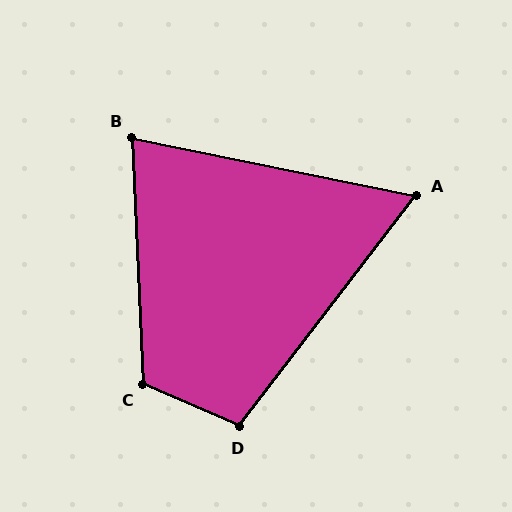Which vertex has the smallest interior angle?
A, at approximately 64 degrees.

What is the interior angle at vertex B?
Approximately 76 degrees (acute).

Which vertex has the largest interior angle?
C, at approximately 116 degrees.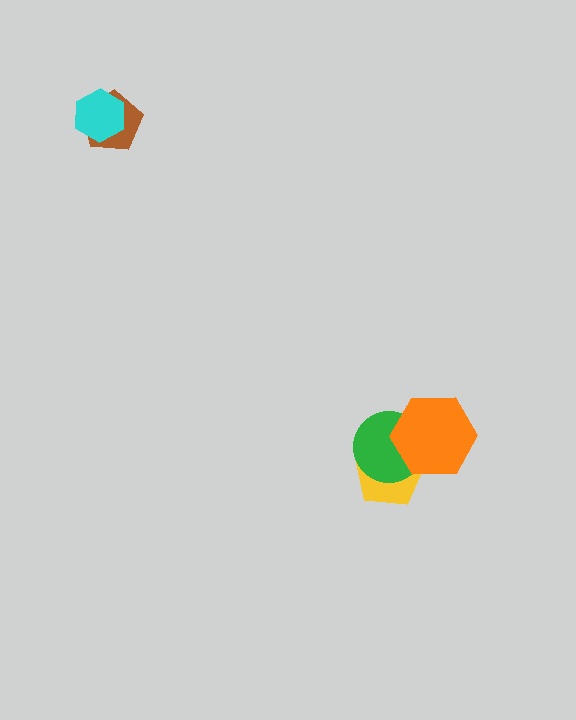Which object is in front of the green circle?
The orange hexagon is in front of the green circle.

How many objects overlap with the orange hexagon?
2 objects overlap with the orange hexagon.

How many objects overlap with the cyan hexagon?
1 object overlaps with the cyan hexagon.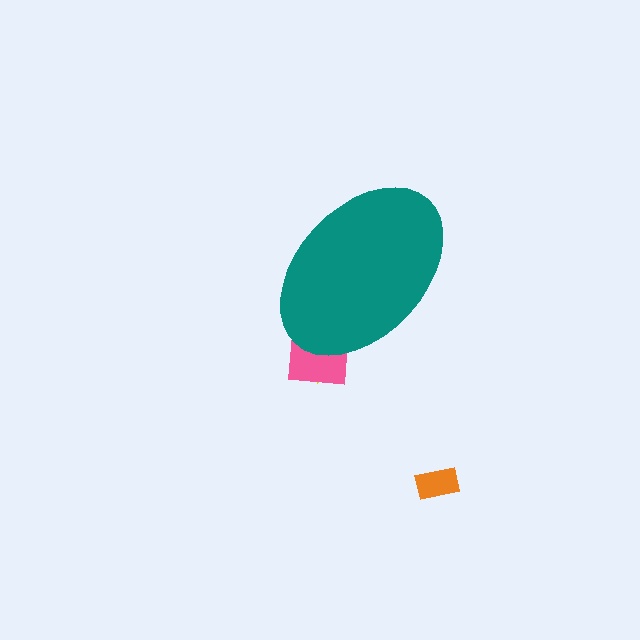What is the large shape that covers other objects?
A teal ellipse.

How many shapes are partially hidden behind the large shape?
2 shapes are partially hidden.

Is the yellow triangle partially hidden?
Yes, the yellow triangle is partially hidden behind the teal ellipse.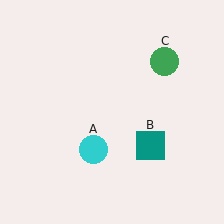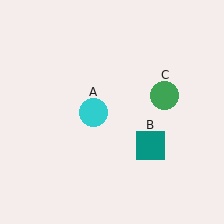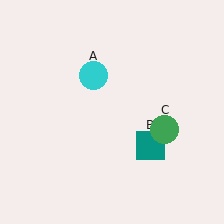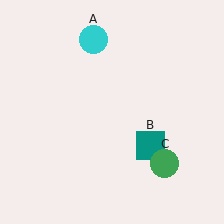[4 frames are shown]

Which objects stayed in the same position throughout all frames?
Teal square (object B) remained stationary.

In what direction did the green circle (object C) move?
The green circle (object C) moved down.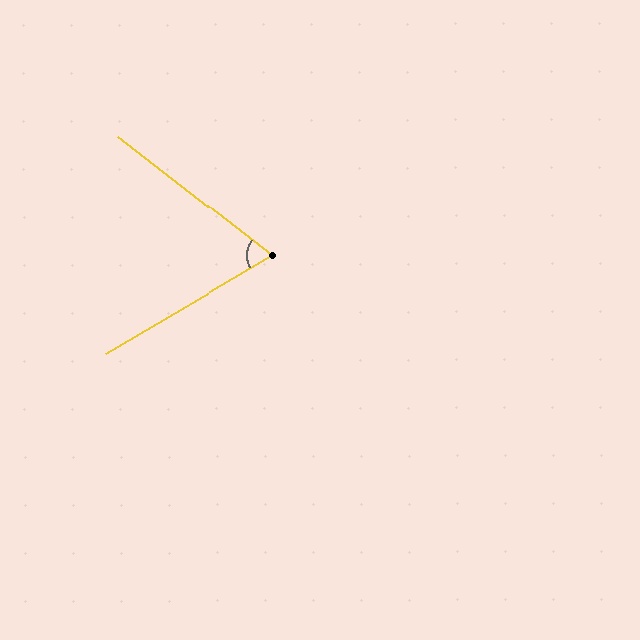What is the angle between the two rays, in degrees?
Approximately 68 degrees.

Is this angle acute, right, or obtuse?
It is acute.